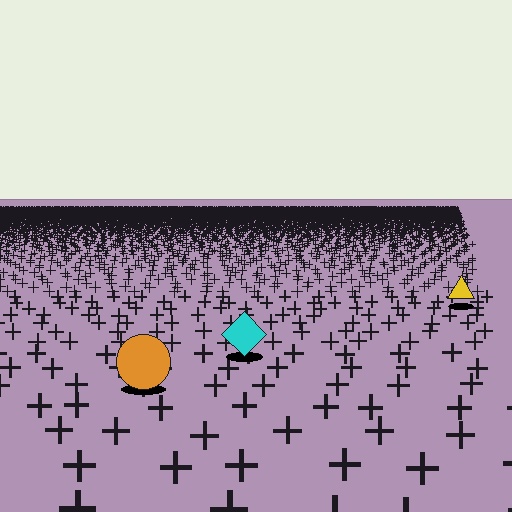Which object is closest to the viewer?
The orange circle is closest. The texture marks near it are larger and more spread out.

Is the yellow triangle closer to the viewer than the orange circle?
No. The orange circle is closer — you can tell from the texture gradient: the ground texture is coarser near it.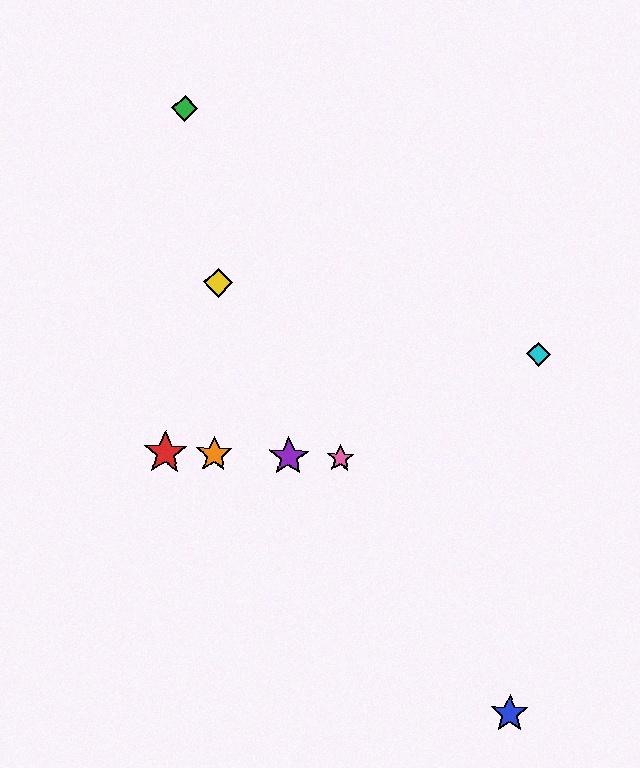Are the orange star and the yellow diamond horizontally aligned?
No, the orange star is at y≈454 and the yellow diamond is at y≈283.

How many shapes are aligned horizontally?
4 shapes (the red star, the purple star, the orange star, the pink star) are aligned horizontally.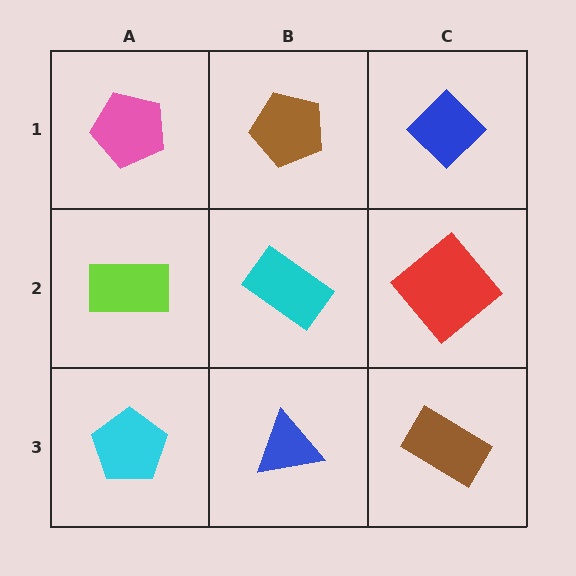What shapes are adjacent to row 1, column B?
A cyan rectangle (row 2, column B), a pink pentagon (row 1, column A), a blue diamond (row 1, column C).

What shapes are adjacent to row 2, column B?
A brown pentagon (row 1, column B), a blue triangle (row 3, column B), a lime rectangle (row 2, column A), a red diamond (row 2, column C).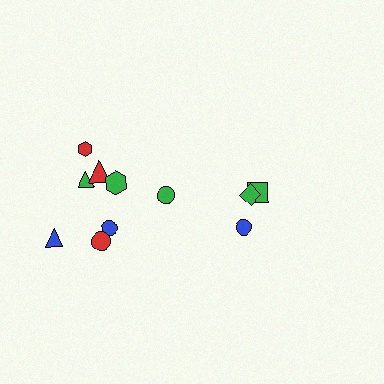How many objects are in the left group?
There are 8 objects.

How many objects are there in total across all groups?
There are 11 objects.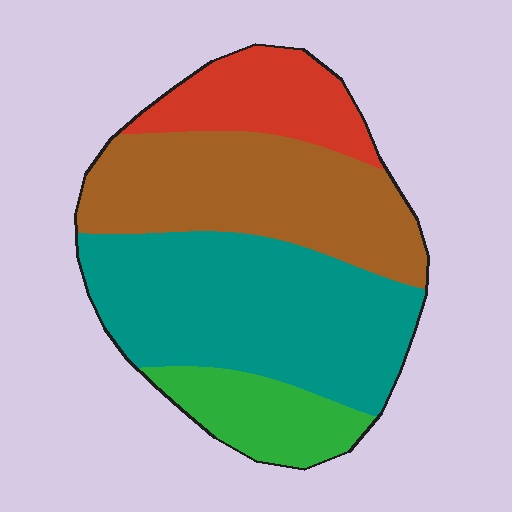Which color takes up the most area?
Teal, at roughly 40%.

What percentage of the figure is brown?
Brown takes up between a quarter and a half of the figure.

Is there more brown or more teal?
Teal.